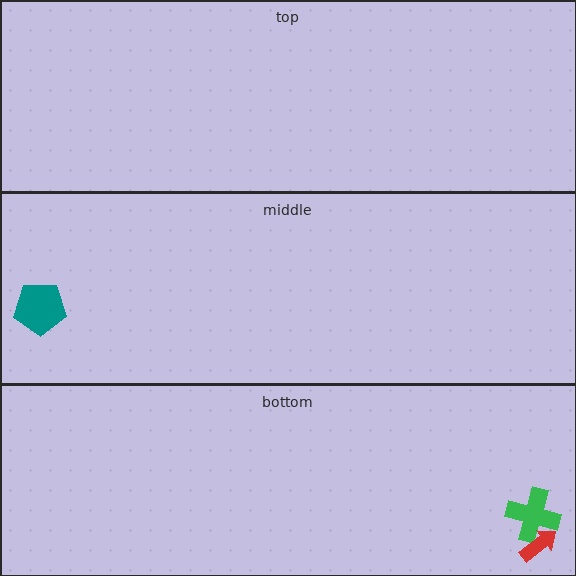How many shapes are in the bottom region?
2.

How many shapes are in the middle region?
1.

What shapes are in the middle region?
The teal pentagon.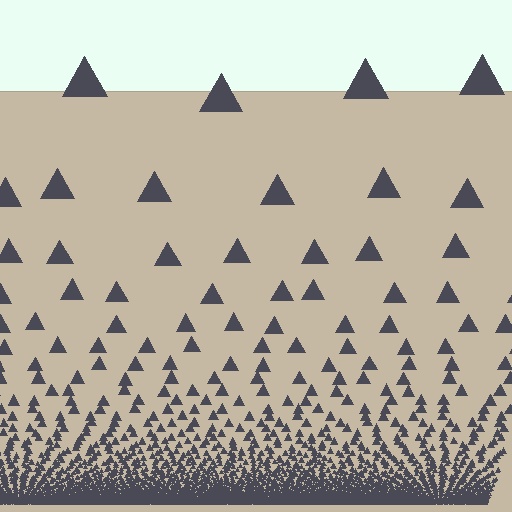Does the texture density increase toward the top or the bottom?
Density increases toward the bottom.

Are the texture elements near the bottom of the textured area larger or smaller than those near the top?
Smaller. The gradient is inverted — elements near the bottom are smaller and denser.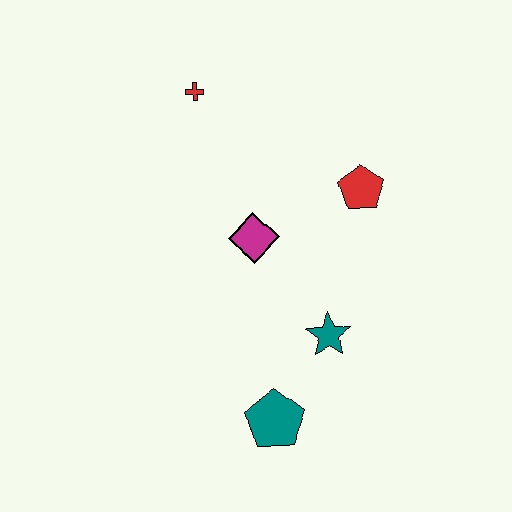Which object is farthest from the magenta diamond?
The teal pentagon is farthest from the magenta diamond.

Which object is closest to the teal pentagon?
The teal star is closest to the teal pentagon.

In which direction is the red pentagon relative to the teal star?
The red pentagon is above the teal star.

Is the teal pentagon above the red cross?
No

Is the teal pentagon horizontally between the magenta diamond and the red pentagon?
Yes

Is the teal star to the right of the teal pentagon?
Yes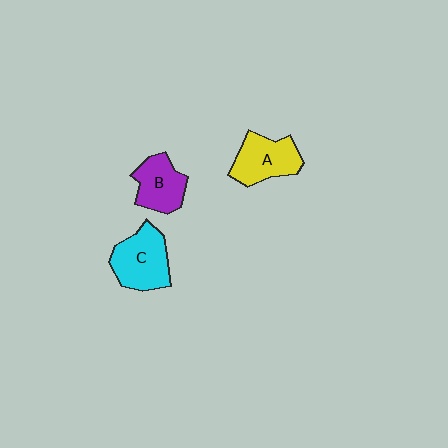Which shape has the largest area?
Shape C (cyan).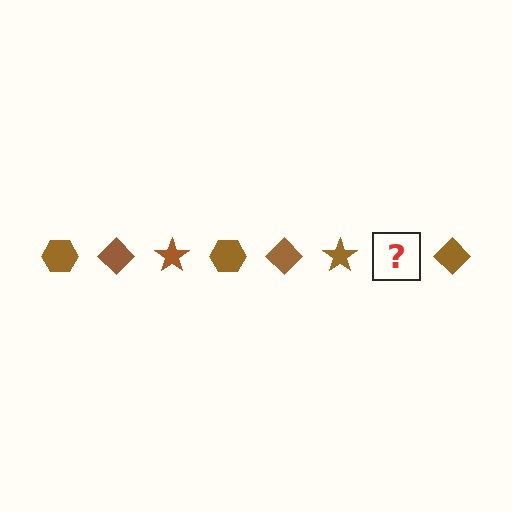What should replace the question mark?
The question mark should be replaced with a brown hexagon.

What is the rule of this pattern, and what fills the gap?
The rule is that the pattern cycles through hexagon, diamond, star shapes in brown. The gap should be filled with a brown hexagon.